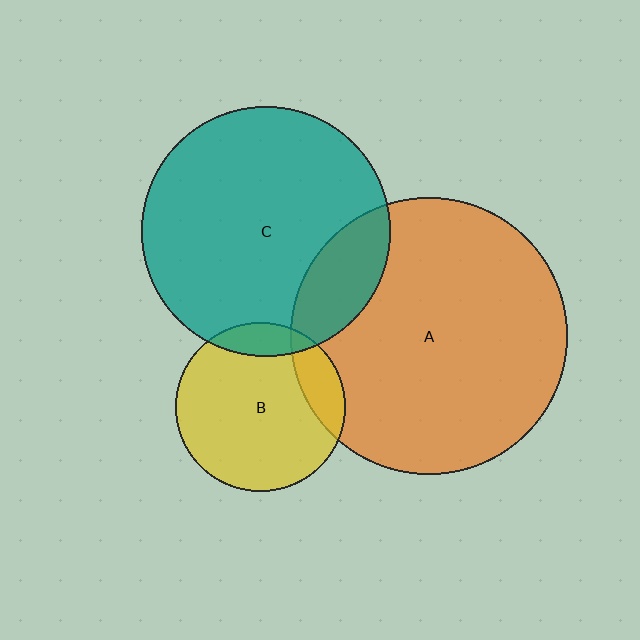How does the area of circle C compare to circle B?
Approximately 2.2 times.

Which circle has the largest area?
Circle A (orange).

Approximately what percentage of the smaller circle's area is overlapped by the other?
Approximately 10%.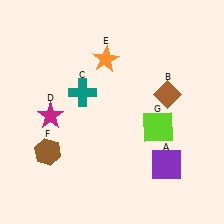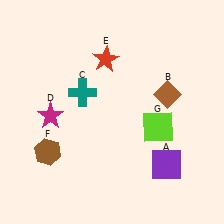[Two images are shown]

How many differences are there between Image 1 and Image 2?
There is 1 difference between the two images.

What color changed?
The star (E) changed from orange in Image 1 to red in Image 2.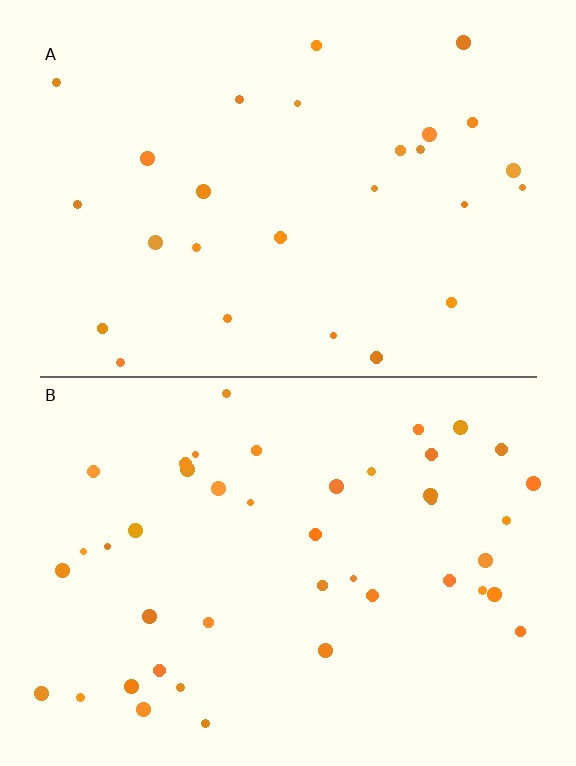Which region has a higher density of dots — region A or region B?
B (the bottom).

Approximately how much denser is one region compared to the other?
Approximately 1.6× — region B over region A.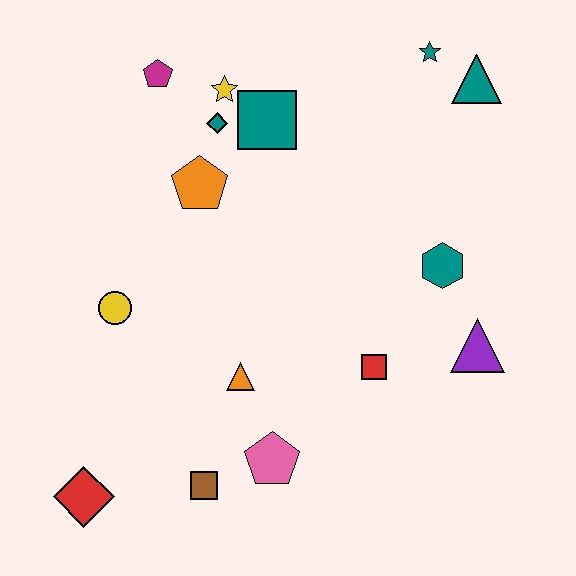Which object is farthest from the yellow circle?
The teal triangle is farthest from the yellow circle.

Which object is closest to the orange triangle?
The pink pentagon is closest to the orange triangle.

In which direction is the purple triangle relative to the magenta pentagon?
The purple triangle is to the right of the magenta pentagon.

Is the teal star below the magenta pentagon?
No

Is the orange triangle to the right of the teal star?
No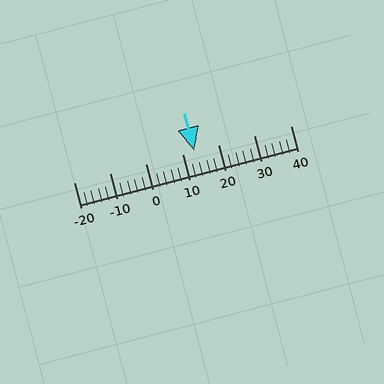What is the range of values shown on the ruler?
The ruler shows values from -20 to 40.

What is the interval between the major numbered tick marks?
The major tick marks are spaced 10 units apart.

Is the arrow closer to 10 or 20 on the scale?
The arrow is closer to 10.